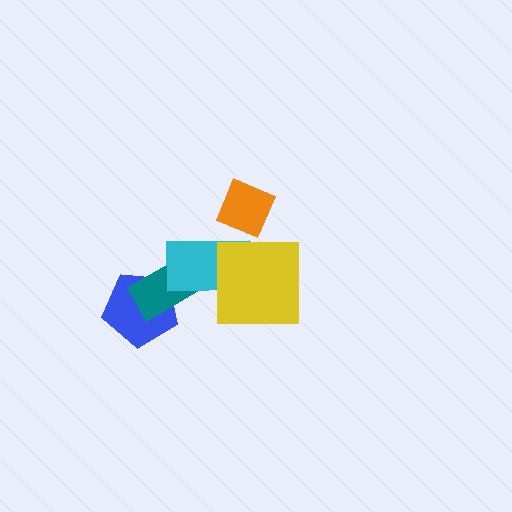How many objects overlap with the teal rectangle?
2 objects overlap with the teal rectangle.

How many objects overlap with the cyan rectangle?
2 objects overlap with the cyan rectangle.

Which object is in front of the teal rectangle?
The cyan rectangle is in front of the teal rectangle.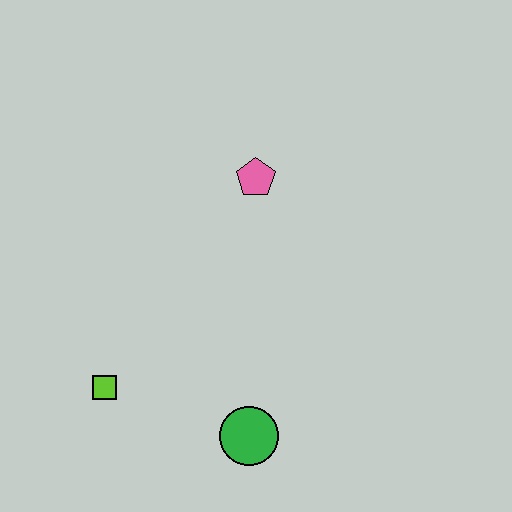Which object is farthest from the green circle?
The pink pentagon is farthest from the green circle.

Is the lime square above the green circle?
Yes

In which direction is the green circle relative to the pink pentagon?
The green circle is below the pink pentagon.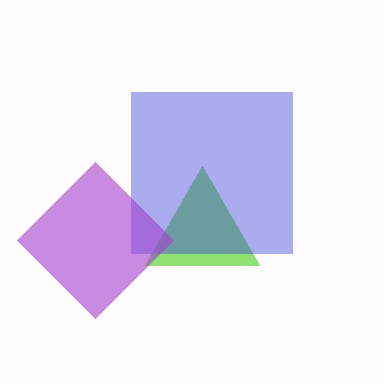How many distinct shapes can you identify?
There are 3 distinct shapes: a lime triangle, a blue square, a purple diamond.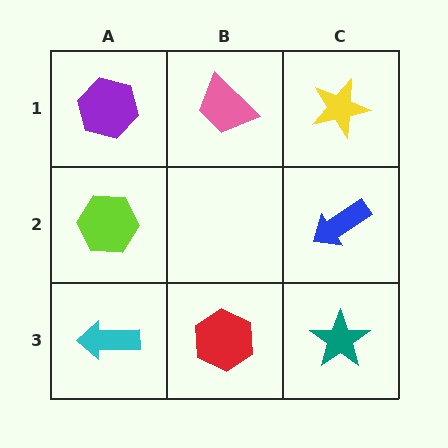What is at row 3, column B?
A red hexagon.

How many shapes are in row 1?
3 shapes.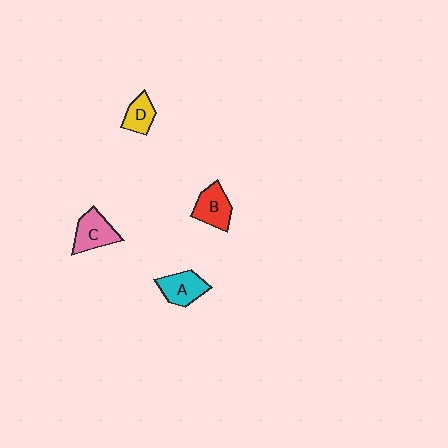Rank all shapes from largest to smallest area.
From largest to smallest: C (pink), A (cyan), B (red), D (yellow).